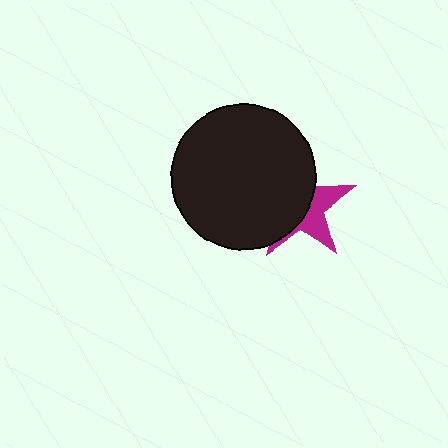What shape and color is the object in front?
The object in front is a black circle.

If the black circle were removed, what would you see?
You would see the complete magenta star.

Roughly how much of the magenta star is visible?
A small part of it is visible (roughly 38%).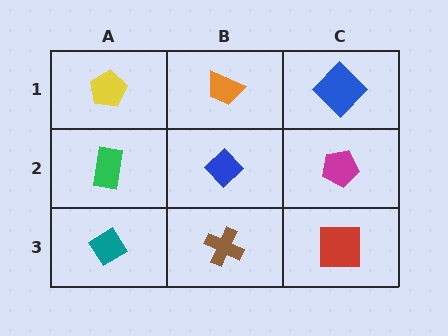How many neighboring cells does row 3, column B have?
3.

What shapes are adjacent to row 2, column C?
A blue diamond (row 1, column C), a red square (row 3, column C), a blue diamond (row 2, column B).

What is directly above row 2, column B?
An orange trapezoid.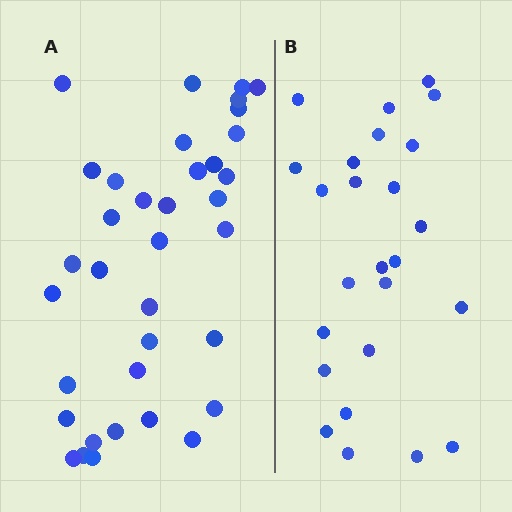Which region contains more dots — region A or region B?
Region A (the left region) has more dots.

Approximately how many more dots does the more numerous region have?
Region A has roughly 12 or so more dots than region B.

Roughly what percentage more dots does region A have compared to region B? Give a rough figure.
About 45% more.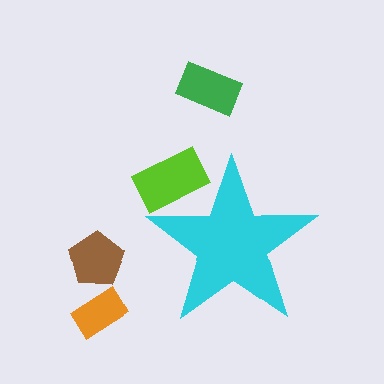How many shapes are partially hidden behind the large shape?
1 shape is partially hidden.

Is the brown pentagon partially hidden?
No, the brown pentagon is fully visible.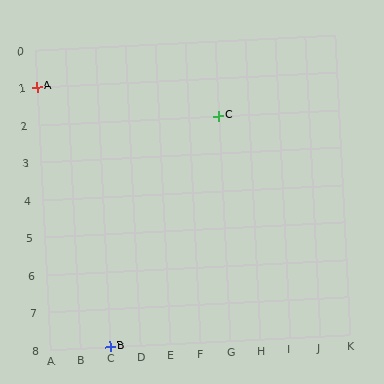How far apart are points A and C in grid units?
Points A and C are 6 columns and 1 row apart (about 6.1 grid units diagonally).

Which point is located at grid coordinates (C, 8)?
Point B is at (C, 8).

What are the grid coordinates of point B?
Point B is at grid coordinates (C, 8).